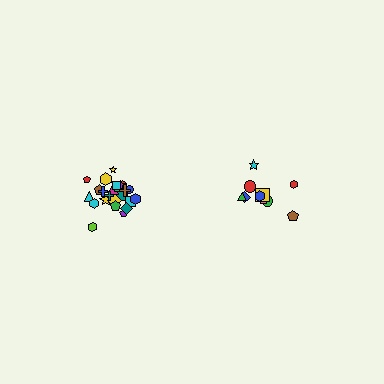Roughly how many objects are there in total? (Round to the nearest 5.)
Roughly 35 objects in total.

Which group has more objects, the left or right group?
The left group.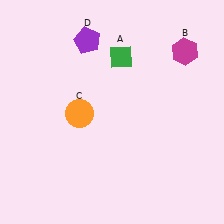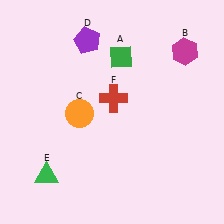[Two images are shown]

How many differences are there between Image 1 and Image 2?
There are 2 differences between the two images.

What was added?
A green triangle (E), a red cross (F) were added in Image 2.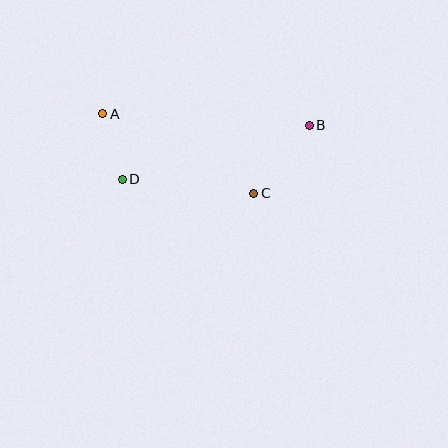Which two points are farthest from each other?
Points A and B are farthest from each other.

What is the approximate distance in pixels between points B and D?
The distance between B and D is approximately 195 pixels.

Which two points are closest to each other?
Points A and D are closest to each other.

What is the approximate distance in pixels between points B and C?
The distance between B and C is approximately 88 pixels.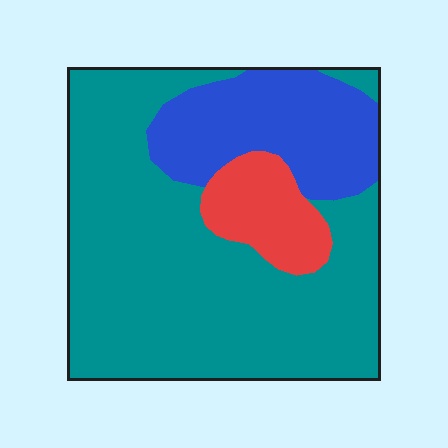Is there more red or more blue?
Blue.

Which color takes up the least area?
Red, at roughly 10%.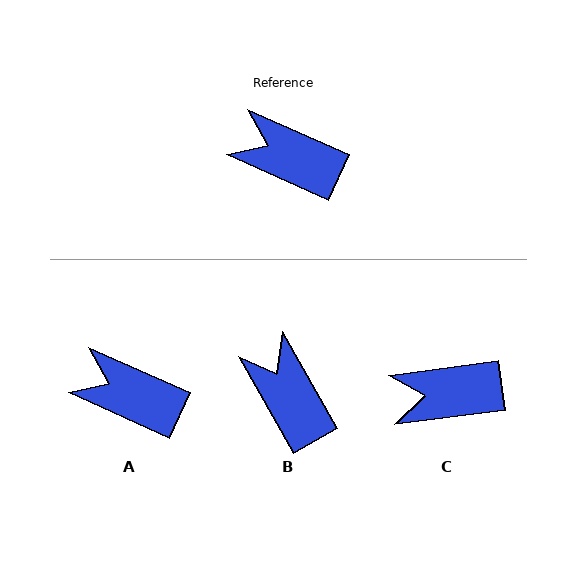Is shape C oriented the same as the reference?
No, it is off by about 32 degrees.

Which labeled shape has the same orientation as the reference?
A.